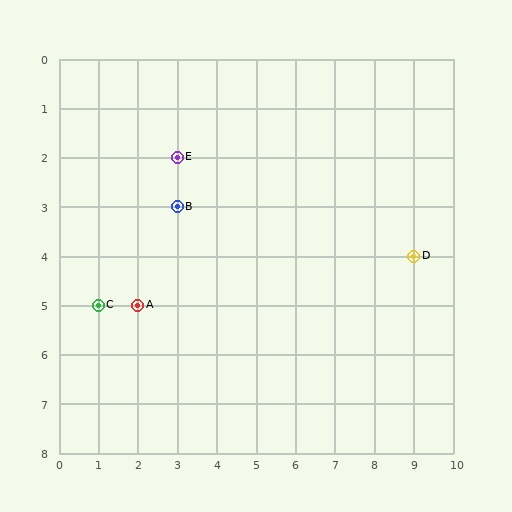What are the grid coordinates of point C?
Point C is at grid coordinates (1, 5).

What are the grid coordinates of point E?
Point E is at grid coordinates (3, 2).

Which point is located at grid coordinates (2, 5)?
Point A is at (2, 5).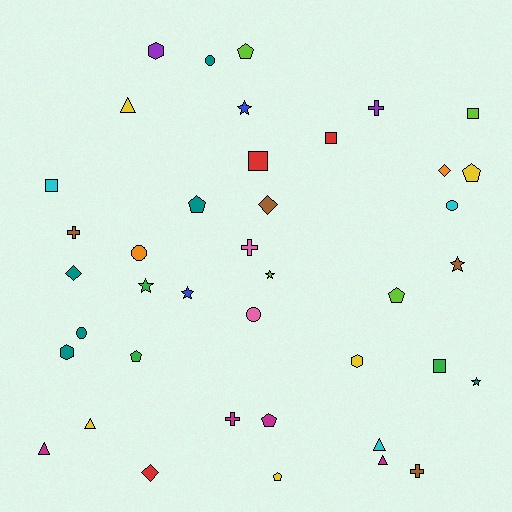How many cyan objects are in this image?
There are 3 cyan objects.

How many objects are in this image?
There are 40 objects.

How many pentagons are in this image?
There are 7 pentagons.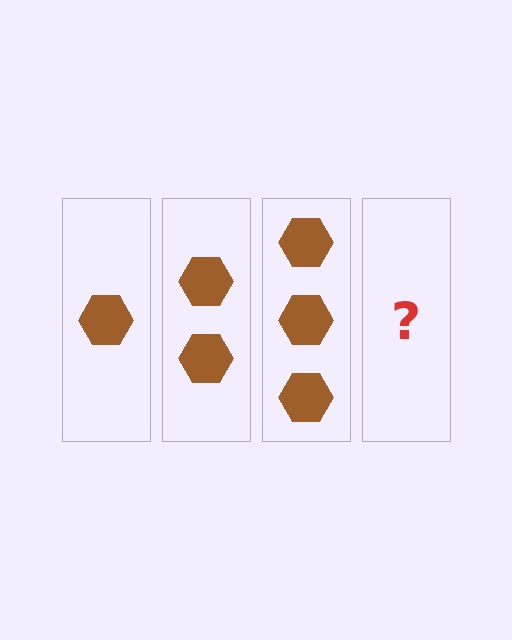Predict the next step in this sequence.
The next step is 4 hexagons.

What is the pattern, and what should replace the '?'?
The pattern is that each step adds one more hexagon. The '?' should be 4 hexagons.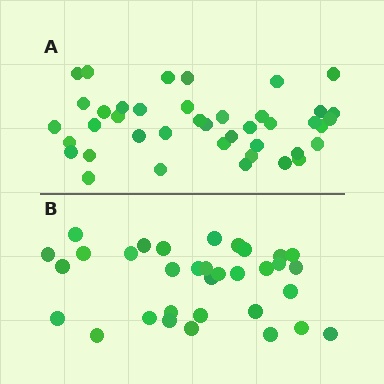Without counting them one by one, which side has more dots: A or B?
Region A (the top region) has more dots.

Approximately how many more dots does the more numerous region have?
Region A has roughly 8 or so more dots than region B.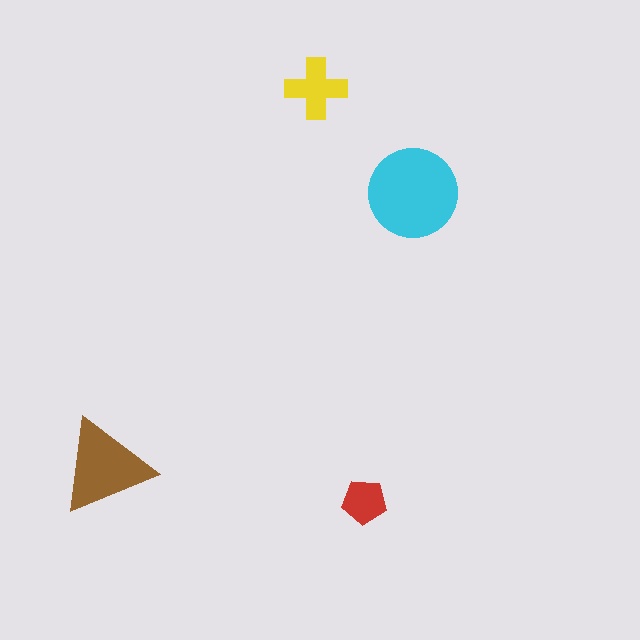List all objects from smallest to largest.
The red pentagon, the yellow cross, the brown triangle, the cyan circle.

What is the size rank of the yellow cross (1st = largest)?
3rd.